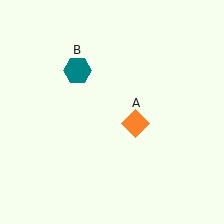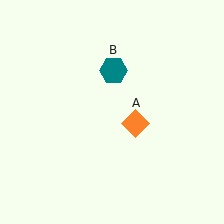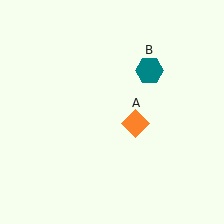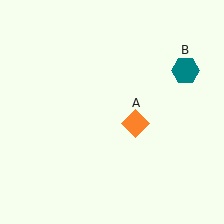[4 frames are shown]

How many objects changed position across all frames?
1 object changed position: teal hexagon (object B).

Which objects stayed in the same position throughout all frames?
Orange diamond (object A) remained stationary.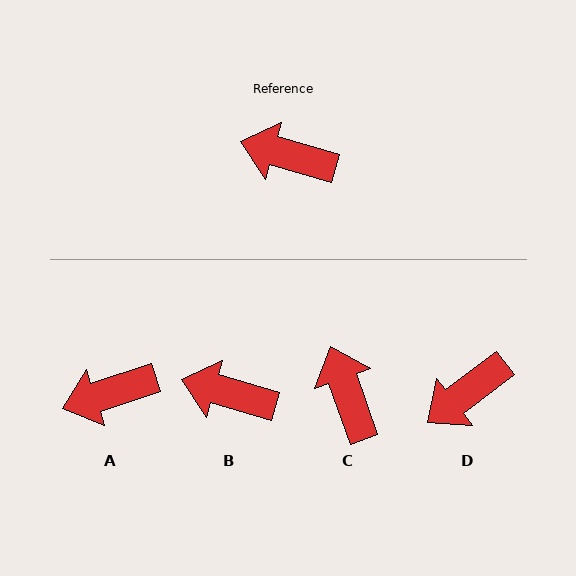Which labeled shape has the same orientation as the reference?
B.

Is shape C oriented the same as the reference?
No, it is off by about 54 degrees.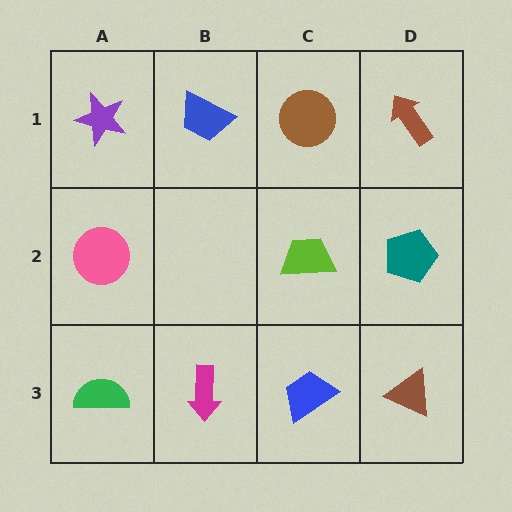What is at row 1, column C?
A brown circle.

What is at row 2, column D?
A teal pentagon.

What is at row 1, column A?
A purple star.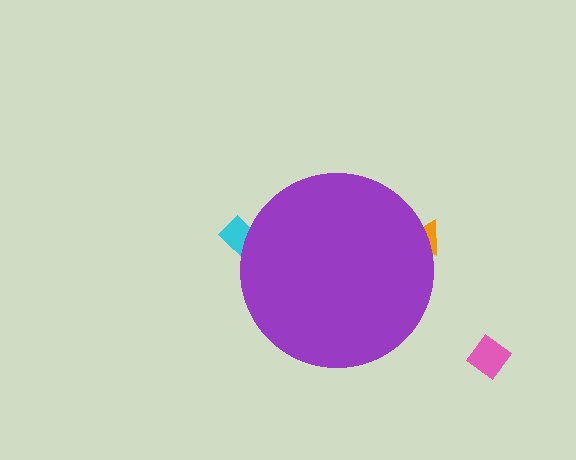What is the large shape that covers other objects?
A purple circle.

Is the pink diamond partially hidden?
No, the pink diamond is fully visible.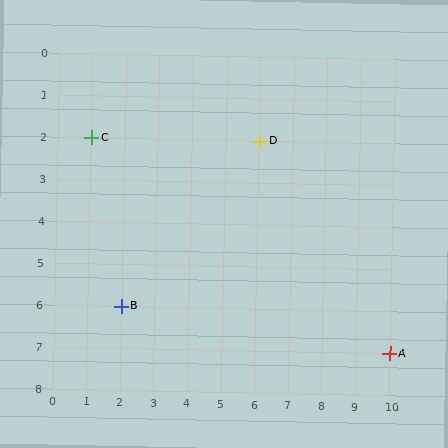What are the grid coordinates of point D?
Point D is at grid coordinates (6, 2).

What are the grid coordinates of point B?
Point B is at grid coordinates (2, 6).